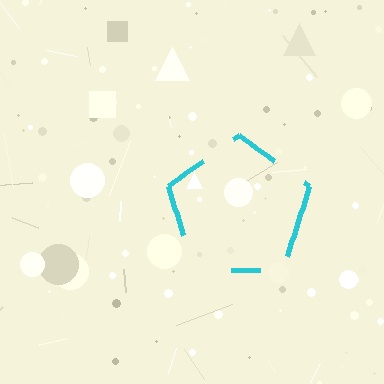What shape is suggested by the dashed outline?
The dashed outline suggests a pentagon.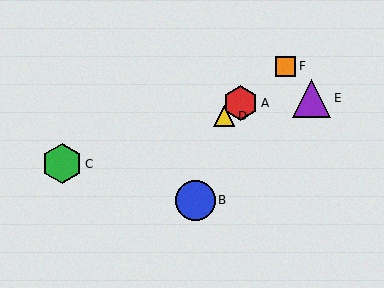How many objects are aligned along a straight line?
3 objects (A, D, F) are aligned along a straight line.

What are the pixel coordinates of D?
Object D is at (224, 116).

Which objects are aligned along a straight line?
Objects A, D, F are aligned along a straight line.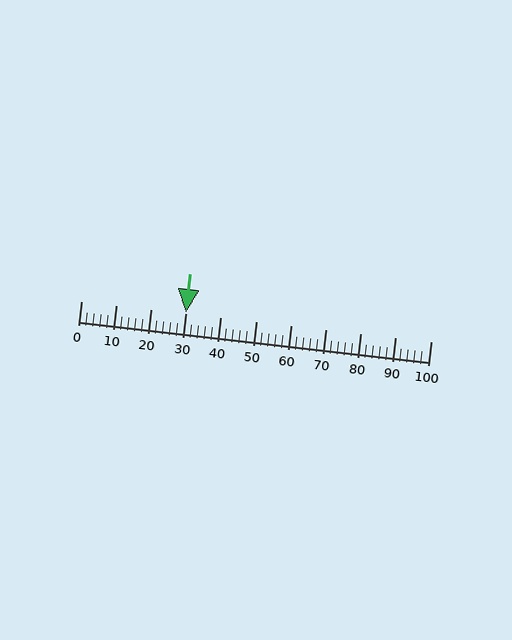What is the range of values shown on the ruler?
The ruler shows values from 0 to 100.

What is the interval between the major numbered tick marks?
The major tick marks are spaced 10 units apart.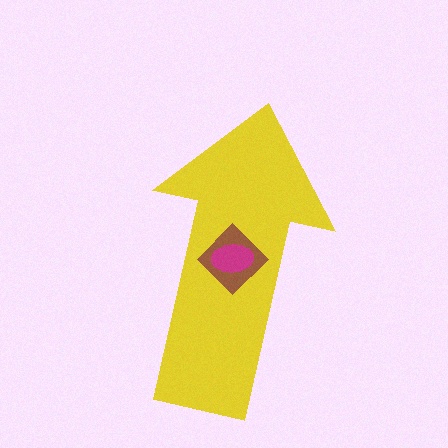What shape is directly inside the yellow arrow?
The brown diamond.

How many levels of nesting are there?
3.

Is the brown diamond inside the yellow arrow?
Yes.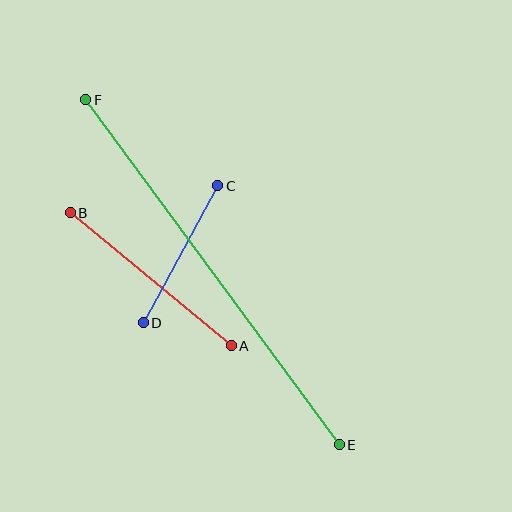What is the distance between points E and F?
The distance is approximately 428 pixels.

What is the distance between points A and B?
The distance is approximately 208 pixels.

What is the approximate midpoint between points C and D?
The midpoint is at approximately (181, 254) pixels.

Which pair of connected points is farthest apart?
Points E and F are farthest apart.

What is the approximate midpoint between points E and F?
The midpoint is at approximately (213, 272) pixels.